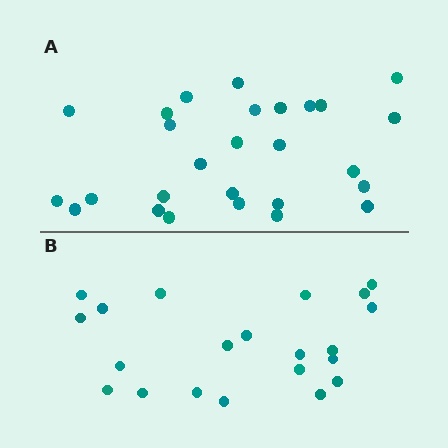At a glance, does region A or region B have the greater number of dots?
Region A (the top region) has more dots.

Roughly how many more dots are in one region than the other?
Region A has about 6 more dots than region B.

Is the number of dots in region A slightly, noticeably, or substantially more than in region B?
Region A has noticeably more, but not dramatically so. The ratio is roughly 1.3 to 1.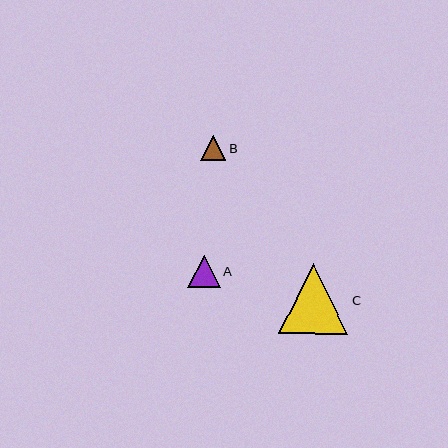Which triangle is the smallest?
Triangle B is the smallest with a size of approximately 25 pixels.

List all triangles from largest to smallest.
From largest to smallest: C, A, B.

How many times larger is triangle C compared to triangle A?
Triangle C is approximately 2.2 times the size of triangle A.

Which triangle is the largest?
Triangle C is the largest with a size of approximately 70 pixels.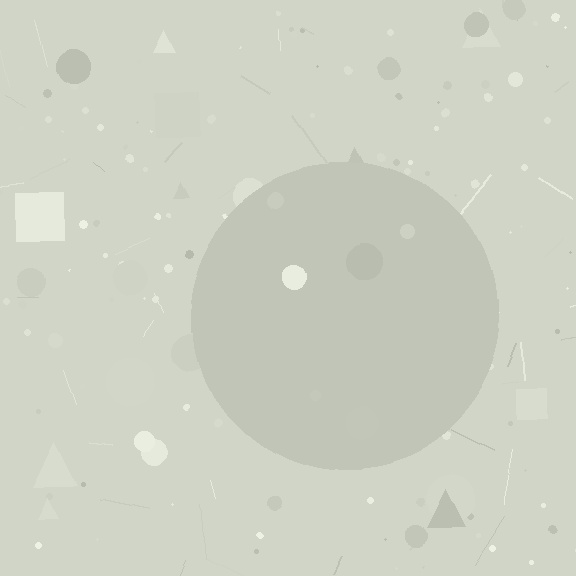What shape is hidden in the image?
A circle is hidden in the image.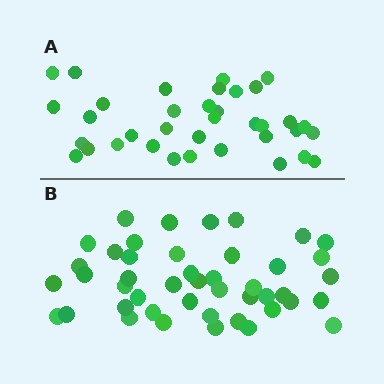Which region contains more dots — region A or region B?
Region B (the bottom region) has more dots.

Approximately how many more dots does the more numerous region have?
Region B has roughly 8 or so more dots than region A.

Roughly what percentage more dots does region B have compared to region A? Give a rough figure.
About 25% more.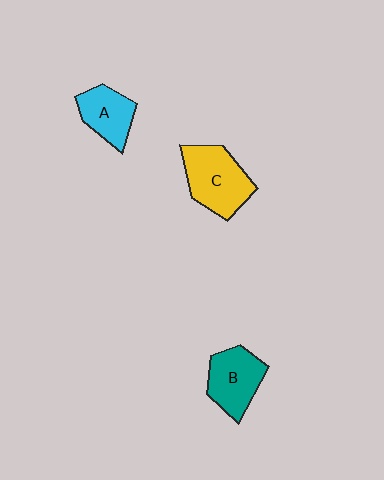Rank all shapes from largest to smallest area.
From largest to smallest: C (yellow), B (teal), A (cyan).